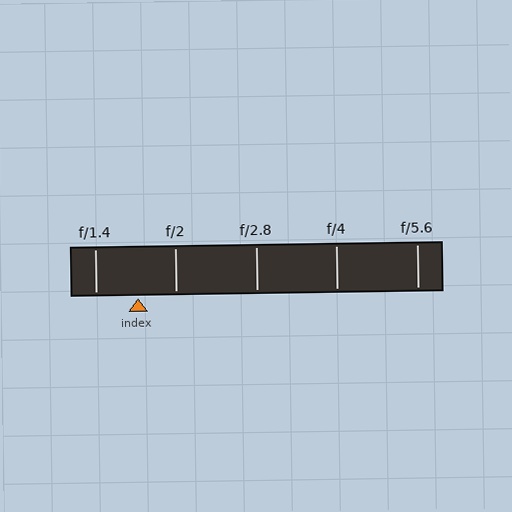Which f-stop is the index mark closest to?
The index mark is closest to f/2.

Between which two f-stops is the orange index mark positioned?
The index mark is between f/1.4 and f/2.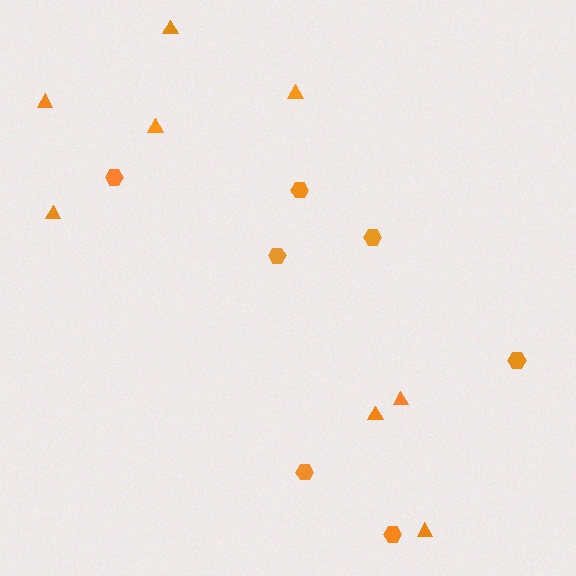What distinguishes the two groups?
There are 2 groups: one group of hexagons (7) and one group of triangles (8).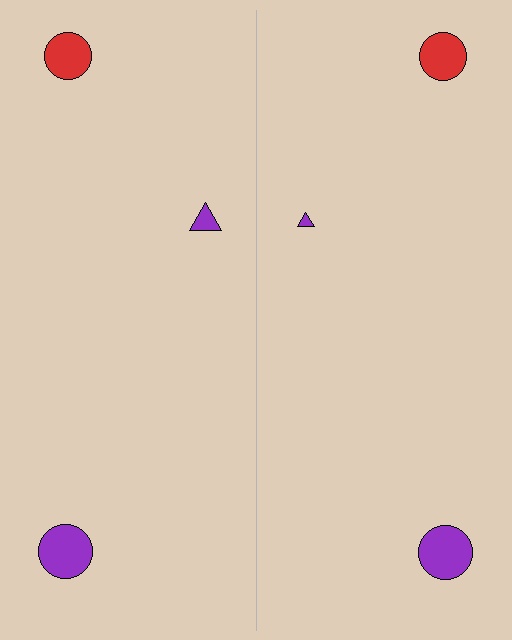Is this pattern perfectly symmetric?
No, the pattern is not perfectly symmetric. The purple triangle on the right side has a different size than its mirror counterpart.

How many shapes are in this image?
There are 6 shapes in this image.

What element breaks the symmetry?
The purple triangle on the right side has a different size than its mirror counterpart.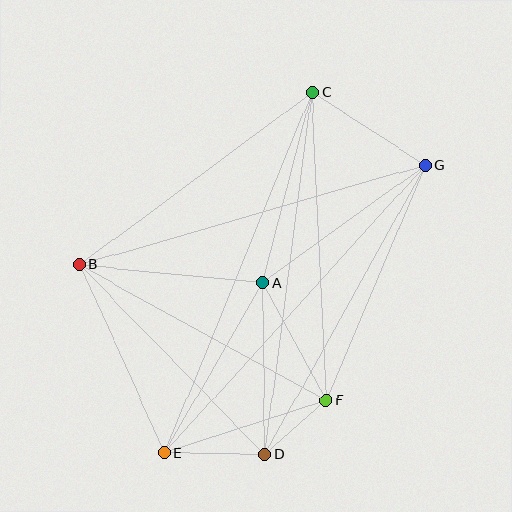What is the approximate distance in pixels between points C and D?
The distance between C and D is approximately 365 pixels.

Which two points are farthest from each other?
Points C and E are farthest from each other.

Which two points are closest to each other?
Points D and F are closest to each other.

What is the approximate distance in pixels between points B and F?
The distance between B and F is approximately 282 pixels.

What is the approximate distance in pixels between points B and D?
The distance between B and D is approximately 265 pixels.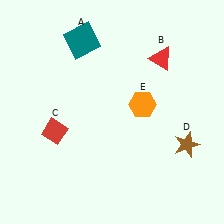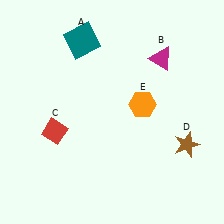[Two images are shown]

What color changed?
The triangle (B) changed from red in Image 1 to magenta in Image 2.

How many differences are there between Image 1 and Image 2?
There is 1 difference between the two images.